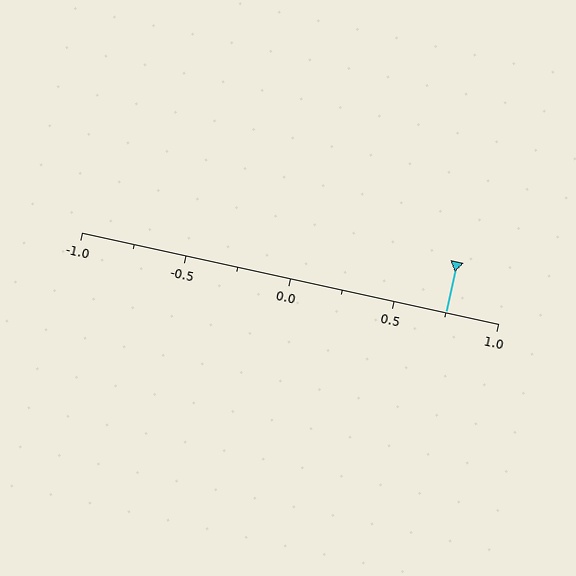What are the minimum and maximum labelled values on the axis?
The axis runs from -1.0 to 1.0.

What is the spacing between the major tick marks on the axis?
The major ticks are spaced 0.5 apart.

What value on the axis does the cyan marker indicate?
The marker indicates approximately 0.75.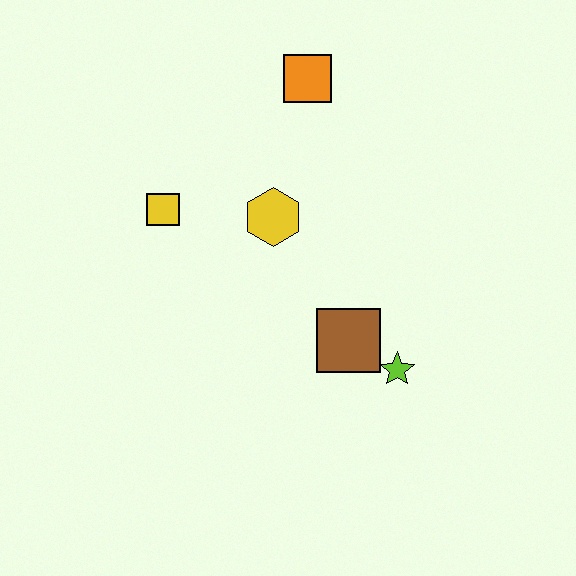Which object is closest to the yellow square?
The yellow hexagon is closest to the yellow square.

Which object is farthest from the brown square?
The orange square is farthest from the brown square.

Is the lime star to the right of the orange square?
Yes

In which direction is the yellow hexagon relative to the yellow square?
The yellow hexagon is to the right of the yellow square.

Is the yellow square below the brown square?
No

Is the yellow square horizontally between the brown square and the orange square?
No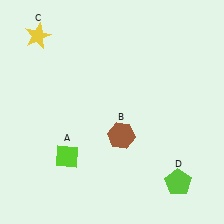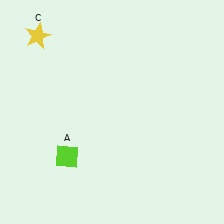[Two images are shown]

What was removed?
The lime pentagon (D), the brown hexagon (B) were removed in Image 2.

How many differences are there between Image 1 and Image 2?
There are 2 differences between the two images.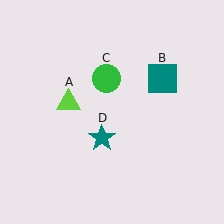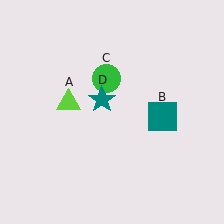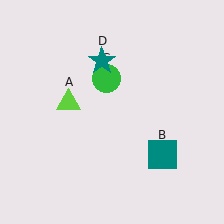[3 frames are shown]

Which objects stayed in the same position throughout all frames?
Lime triangle (object A) and green circle (object C) remained stationary.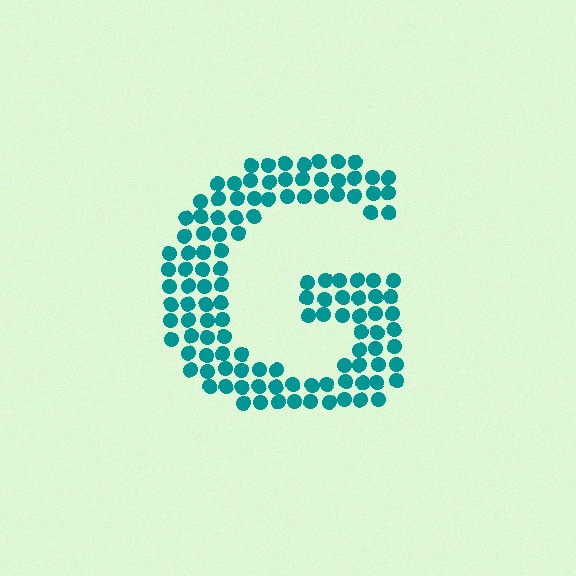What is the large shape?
The large shape is the letter G.